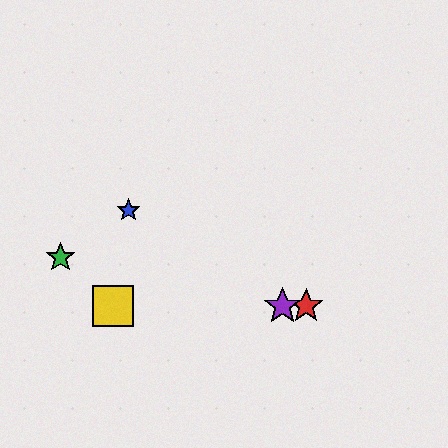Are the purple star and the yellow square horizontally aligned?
Yes, both are at y≈306.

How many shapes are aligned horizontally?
3 shapes (the red star, the yellow square, the purple star) are aligned horizontally.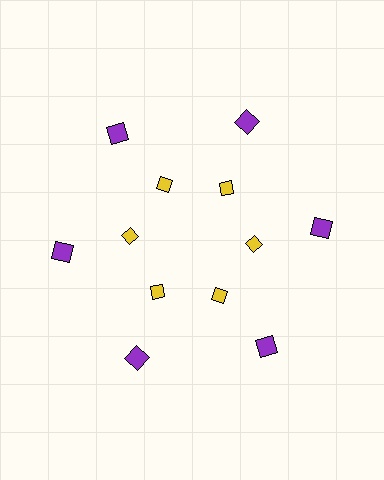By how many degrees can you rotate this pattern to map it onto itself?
The pattern maps onto itself every 60 degrees of rotation.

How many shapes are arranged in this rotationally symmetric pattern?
There are 12 shapes, arranged in 6 groups of 2.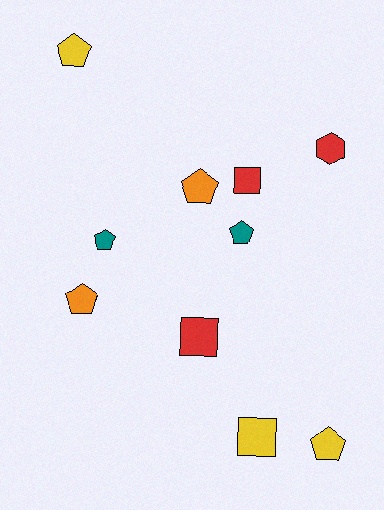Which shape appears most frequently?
Pentagon, with 6 objects.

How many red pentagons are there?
There are no red pentagons.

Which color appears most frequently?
Red, with 3 objects.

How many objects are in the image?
There are 10 objects.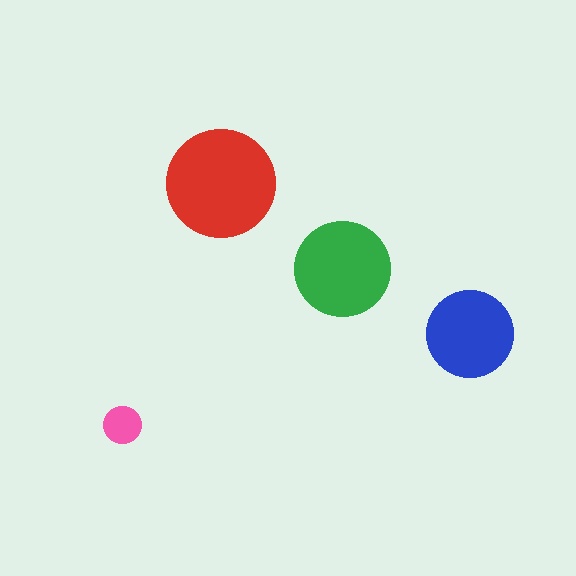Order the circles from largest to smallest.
the red one, the green one, the blue one, the pink one.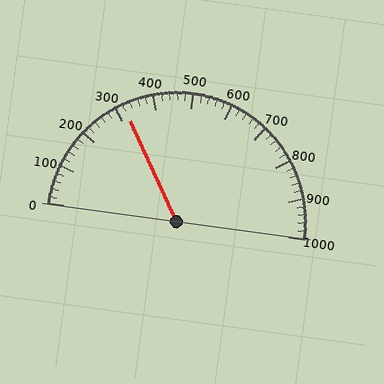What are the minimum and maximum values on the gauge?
The gauge ranges from 0 to 1000.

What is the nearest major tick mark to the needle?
The nearest major tick mark is 300.